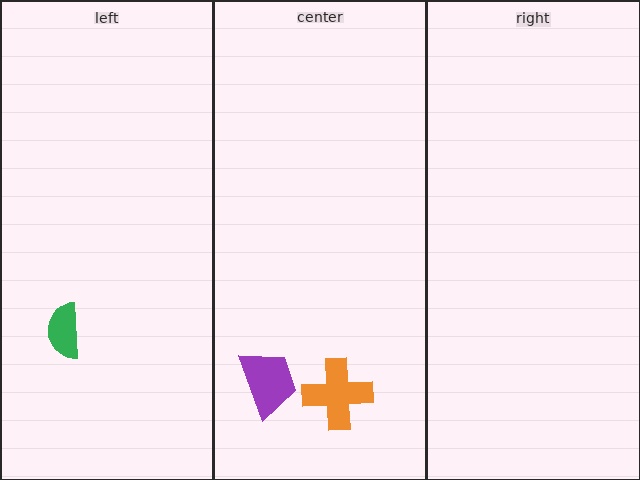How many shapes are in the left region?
1.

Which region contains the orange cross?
The center region.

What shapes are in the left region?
The green semicircle.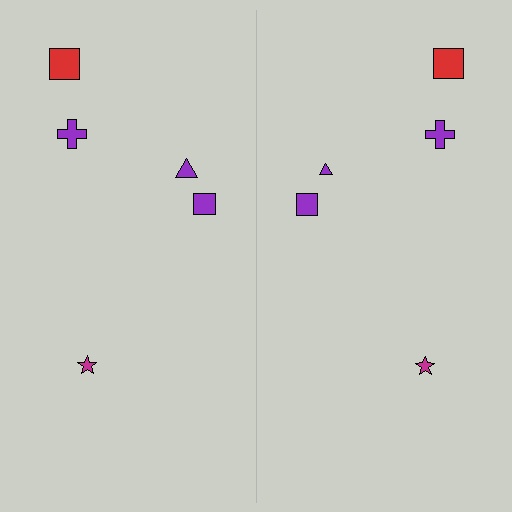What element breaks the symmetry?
The purple triangle on the right side has a different size than its mirror counterpart.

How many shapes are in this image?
There are 10 shapes in this image.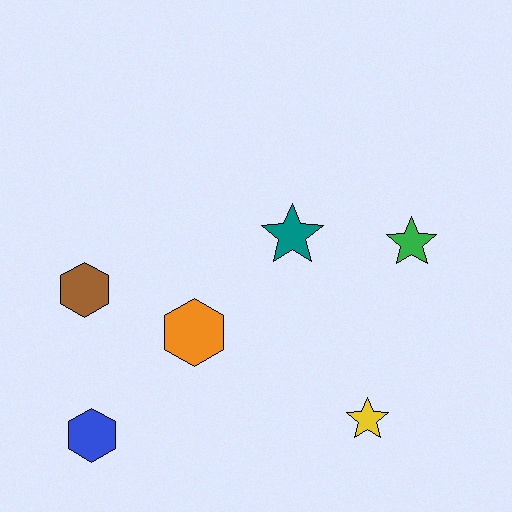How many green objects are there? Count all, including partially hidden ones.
There is 1 green object.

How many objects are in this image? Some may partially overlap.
There are 6 objects.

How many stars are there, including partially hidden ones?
There are 3 stars.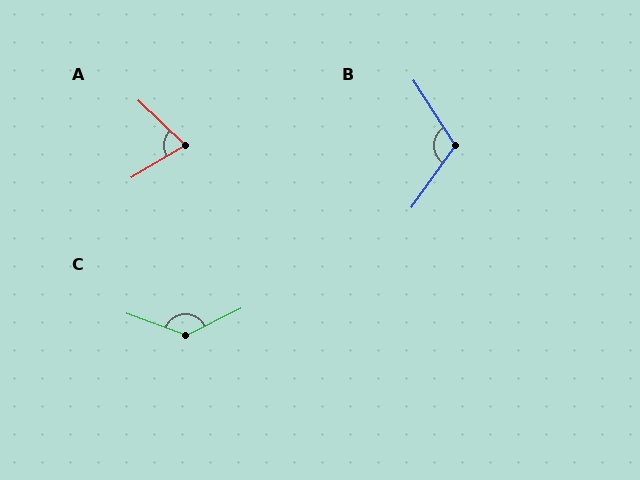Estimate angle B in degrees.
Approximately 112 degrees.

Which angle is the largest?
C, at approximately 134 degrees.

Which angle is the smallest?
A, at approximately 74 degrees.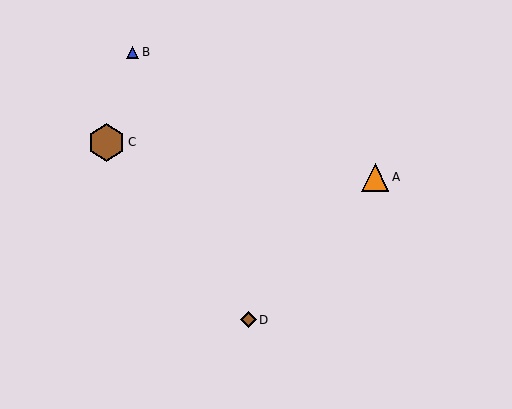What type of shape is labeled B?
Shape B is a blue triangle.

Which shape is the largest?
The brown hexagon (labeled C) is the largest.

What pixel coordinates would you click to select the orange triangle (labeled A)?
Click at (375, 177) to select the orange triangle A.